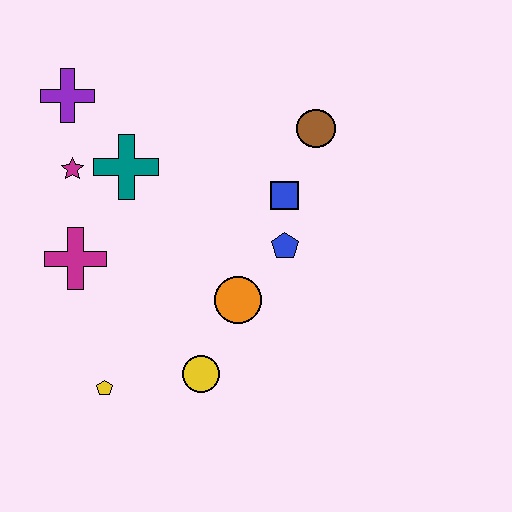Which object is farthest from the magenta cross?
The brown circle is farthest from the magenta cross.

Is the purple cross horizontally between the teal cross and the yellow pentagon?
No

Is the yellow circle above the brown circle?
No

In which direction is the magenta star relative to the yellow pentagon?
The magenta star is above the yellow pentagon.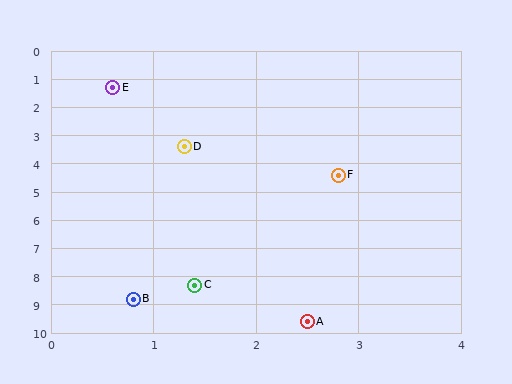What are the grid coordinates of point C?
Point C is at approximately (1.4, 8.3).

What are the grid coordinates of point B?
Point B is at approximately (0.8, 8.8).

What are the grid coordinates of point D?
Point D is at approximately (1.3, 3.4).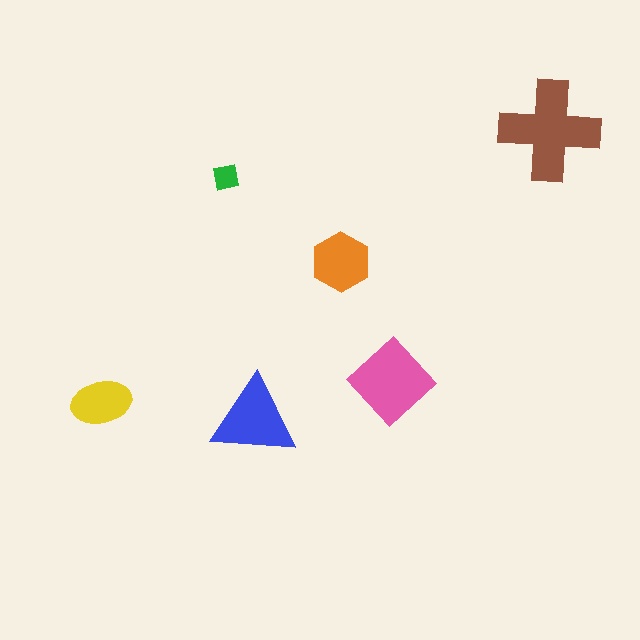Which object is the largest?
The brown cross.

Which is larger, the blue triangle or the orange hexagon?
The blue triangle.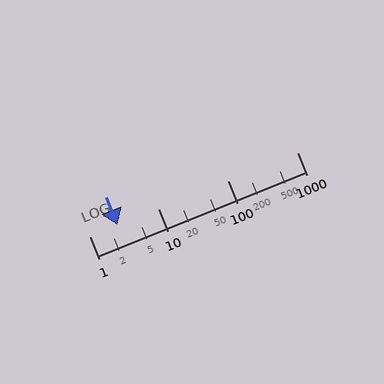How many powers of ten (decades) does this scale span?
The scale spans 3 decades, from 1 to 1000.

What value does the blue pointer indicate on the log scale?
The pointer indicates approximately 2.6.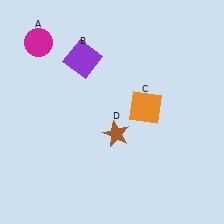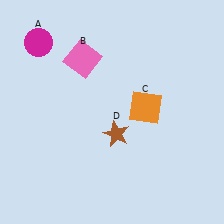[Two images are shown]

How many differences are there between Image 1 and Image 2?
There is 1 difference between the two images.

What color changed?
The square (B) changed from purple in Image 1 to pink in Image 2.